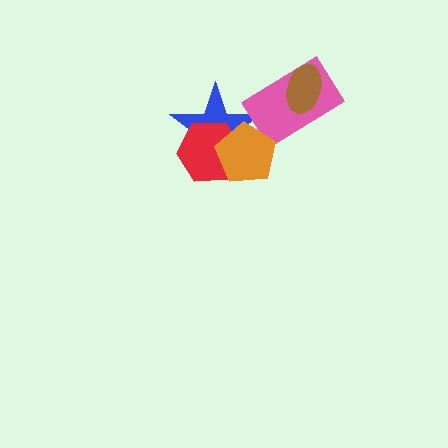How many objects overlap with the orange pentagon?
2 objects overlap with the orange pentagon.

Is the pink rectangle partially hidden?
Yes, it is partially covered by another shape.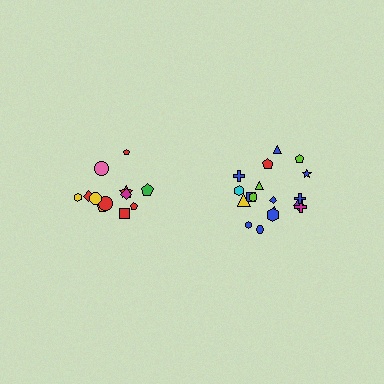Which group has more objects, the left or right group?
The right group.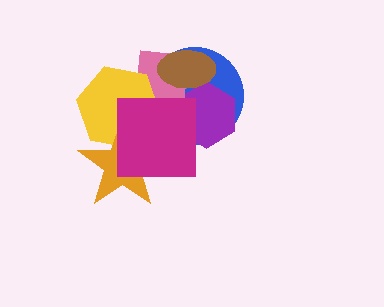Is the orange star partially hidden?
Yes, it is partially covered by another shape.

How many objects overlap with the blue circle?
5 objects overlap with the blue circle.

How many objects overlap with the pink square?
5 objects overlap with the pink square.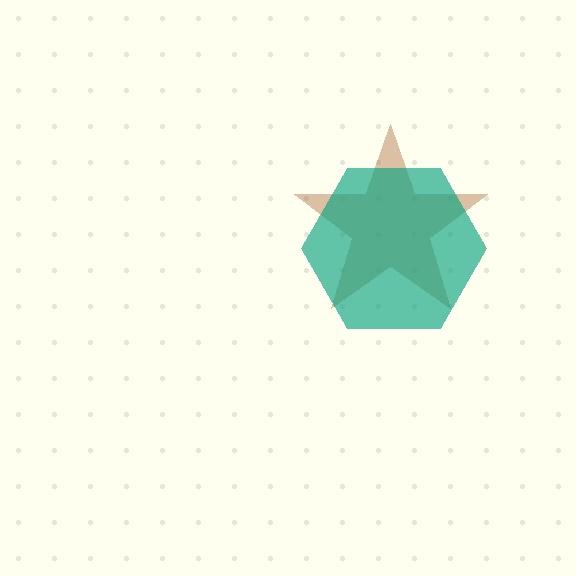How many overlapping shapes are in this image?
There are 2 overlapping shapes in the image.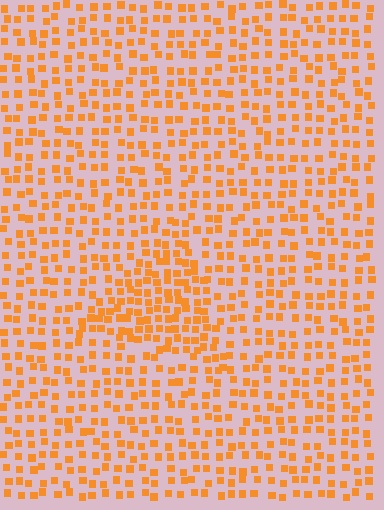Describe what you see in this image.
The image contains small orange elements arranged at two different densities. A triangle-shaped region is visible where the elements are more densely packed than the surrounding area.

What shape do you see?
I see a triangle.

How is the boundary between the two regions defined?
The boundary is defined by a change in element density (approximately 1.7x ratio). All elements are the same color, size, and shape.